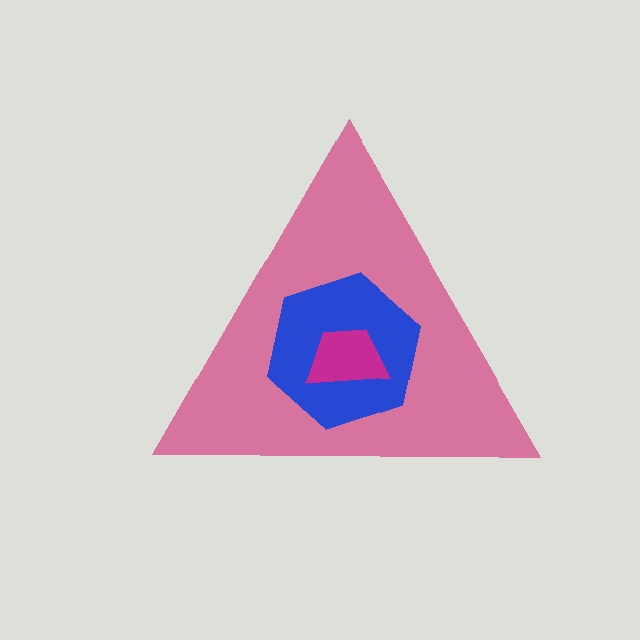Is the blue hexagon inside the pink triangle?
Yes.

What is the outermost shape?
The pink triangle.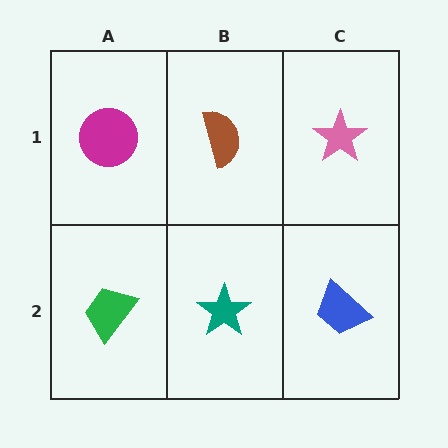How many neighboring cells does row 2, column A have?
2.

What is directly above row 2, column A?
A magenta circle.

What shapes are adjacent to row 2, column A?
A magenta circle (row 1, column A), a teal star (row 2, column B).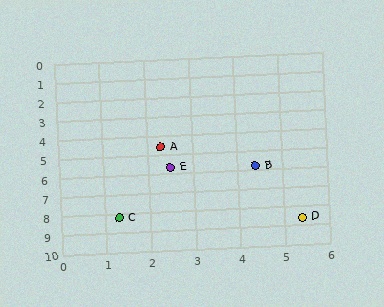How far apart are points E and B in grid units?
Points E and B are about 1.9 grid units apart.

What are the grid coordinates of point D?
Point D is at approximately (5.4, 8.6).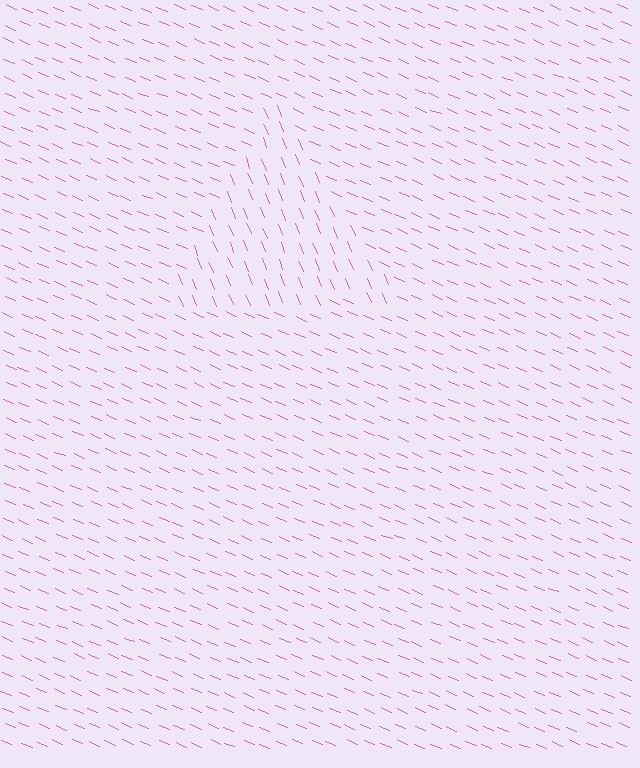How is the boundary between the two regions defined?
The boundary is defined purely by a change in line orientation (approximately 45 degrees difference). All lines are the same color and thickness.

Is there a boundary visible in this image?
Yes, there is a texture boundary formed by a change in line orientation.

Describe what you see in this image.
The image is filled with small pink line segments. A triangle region in the image has lines oriented differently from the surrounding lines, creating a visible texture boundary.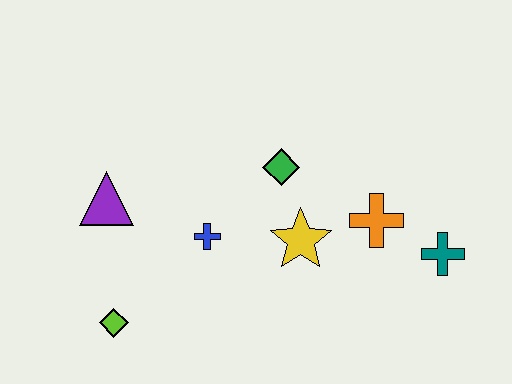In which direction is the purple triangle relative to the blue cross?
The purple triangle is to the left of the blue cross.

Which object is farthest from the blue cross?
The teal cross is farthest from the blue cross.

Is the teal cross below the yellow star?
Yes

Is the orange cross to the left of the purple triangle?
No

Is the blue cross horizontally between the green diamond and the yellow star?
No